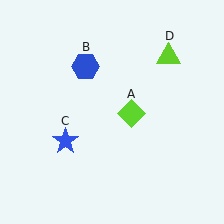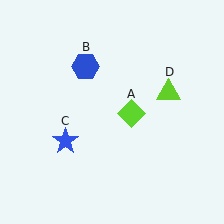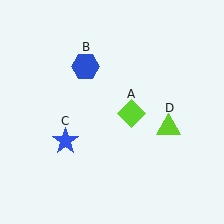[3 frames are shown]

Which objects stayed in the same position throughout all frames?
Lime diamond (object A) and blue hexagon (object B) and blue star (object C) remained stationary.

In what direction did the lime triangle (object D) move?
The lime triangle (object D) moved down.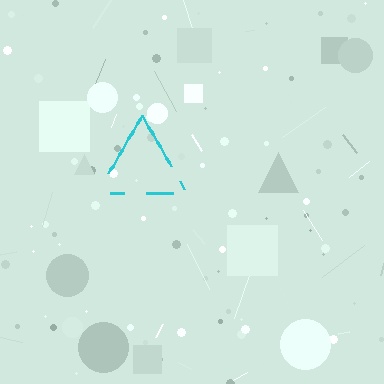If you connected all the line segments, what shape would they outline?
They would outline a triangle.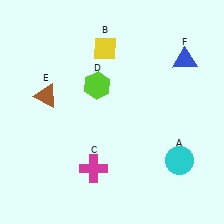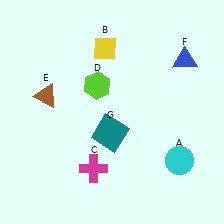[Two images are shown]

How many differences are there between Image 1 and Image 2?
There is 1 difference between the two images.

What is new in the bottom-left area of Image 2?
A teal square (G) was added in the bottom-left area of Image 2.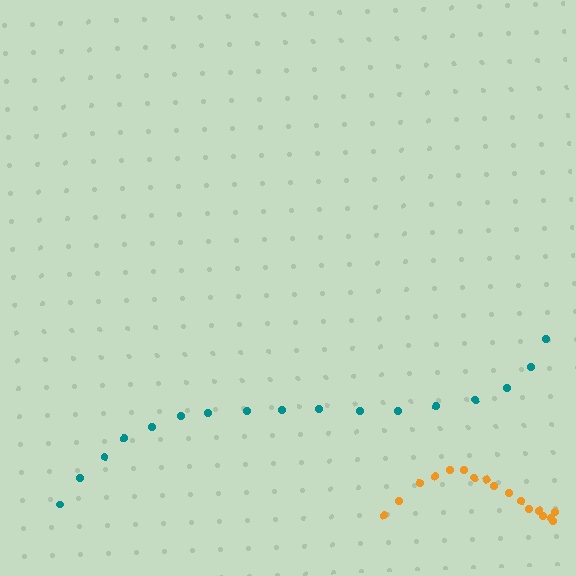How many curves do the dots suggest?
There are 2 distinct paths.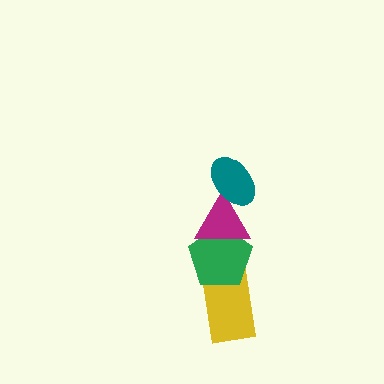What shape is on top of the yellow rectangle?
The green pentagon is on top of the yellow rectangle.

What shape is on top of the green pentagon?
The magenta triangle is on top of the green pentagon.